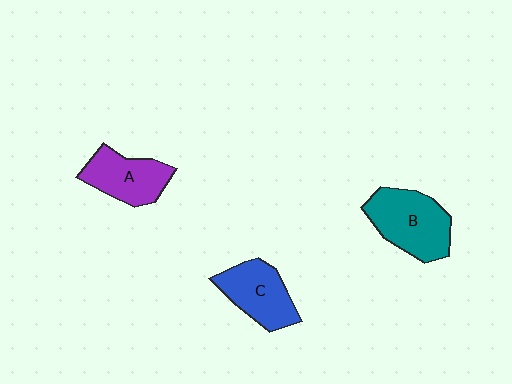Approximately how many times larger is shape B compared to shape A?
Approximately 1.3 times.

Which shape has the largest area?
Shape B (teal).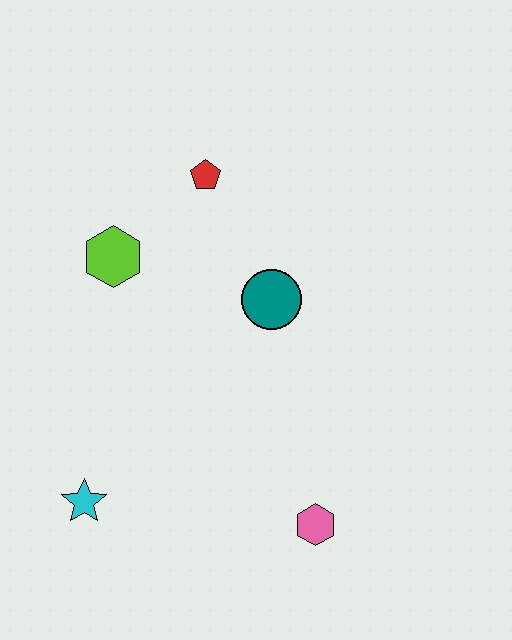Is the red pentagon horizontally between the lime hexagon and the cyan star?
No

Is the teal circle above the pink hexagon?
Yes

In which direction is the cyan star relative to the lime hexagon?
The cyan star is below the lime hexagon.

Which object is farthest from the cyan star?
The red pentagon is farthest from the cyan star.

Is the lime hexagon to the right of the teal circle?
No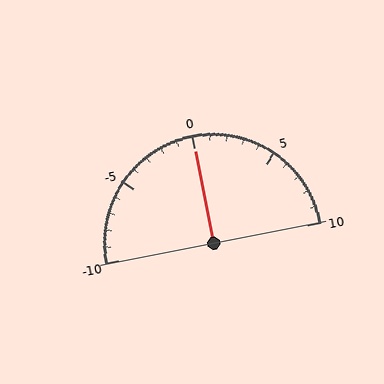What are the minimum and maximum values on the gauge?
The gauge ranges from -10 to 10.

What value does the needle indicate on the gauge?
The needle indicates approximately 0.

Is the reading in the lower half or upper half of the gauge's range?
The reading is in the upper half of the range (-10 to 10).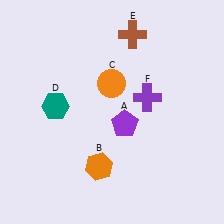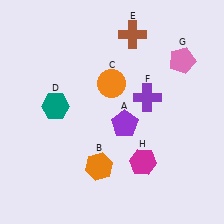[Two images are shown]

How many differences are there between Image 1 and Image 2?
There are 2 differences between the two images.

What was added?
A pink pentagon (G), a magenta hexagon (H) were added in Image 2.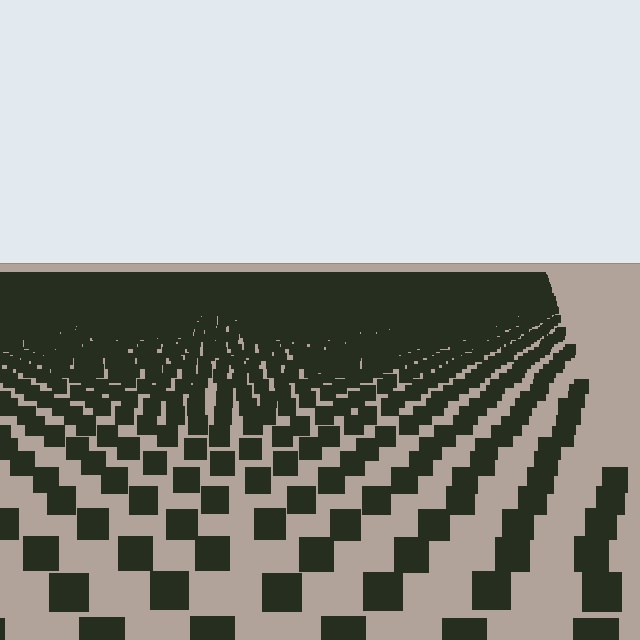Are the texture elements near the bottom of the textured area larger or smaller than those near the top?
Larger. Near the bottom, elements are closer to the viewer and appear at a bigger on-screen size.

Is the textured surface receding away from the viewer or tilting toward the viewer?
The surface is receding away from the viewer. Texture elements get smaller and denser toward the top.